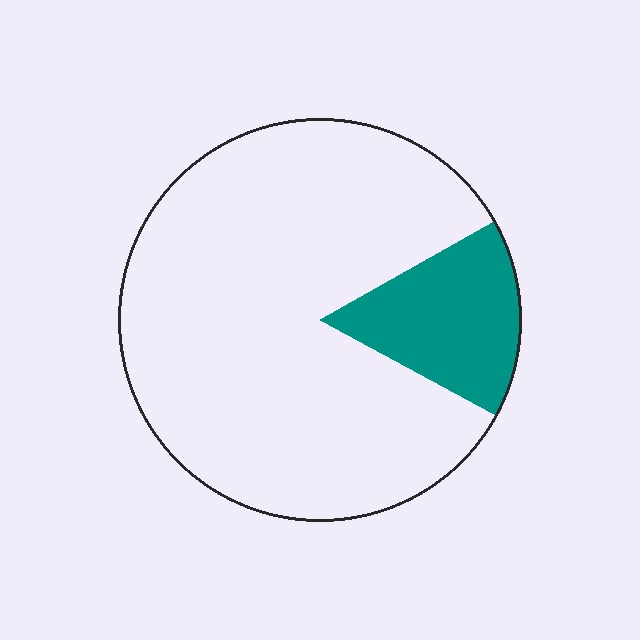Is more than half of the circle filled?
No.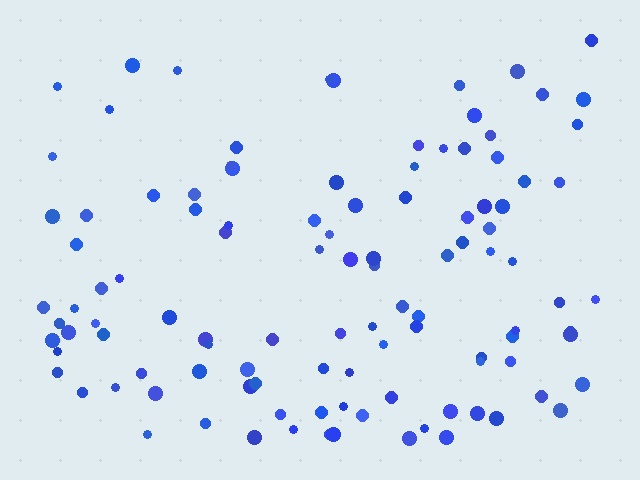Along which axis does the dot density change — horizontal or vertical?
Vertical.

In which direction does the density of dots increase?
From top to bottom, with the bottom side densest.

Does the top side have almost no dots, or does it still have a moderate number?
Still a moderate number, just noticeably fewer than the bottom.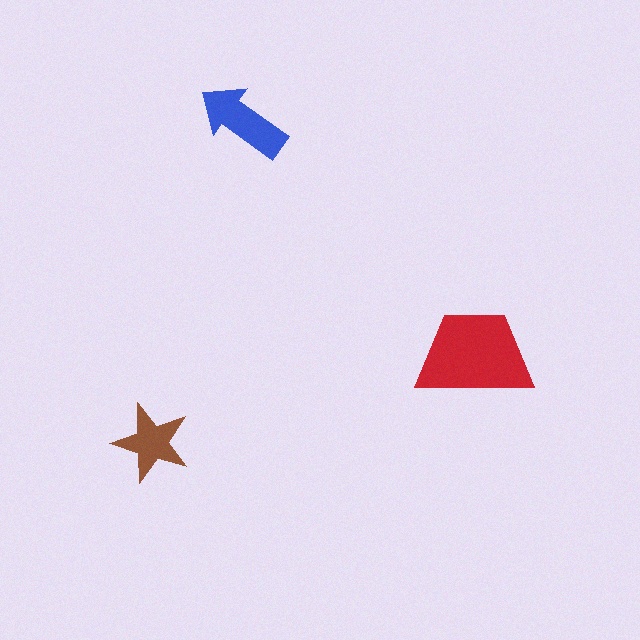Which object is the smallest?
The brown star.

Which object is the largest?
The red trapezoid.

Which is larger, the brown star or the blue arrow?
The blue arrow.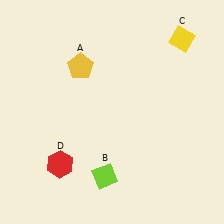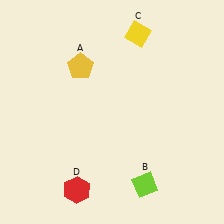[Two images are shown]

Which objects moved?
The objects that moved are: the lime diamond (B), the yellow diamond (C), the red hexagon (D).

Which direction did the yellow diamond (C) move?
The yellow diamond (C) moved left.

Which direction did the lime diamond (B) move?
The lime diamond (B) moved right.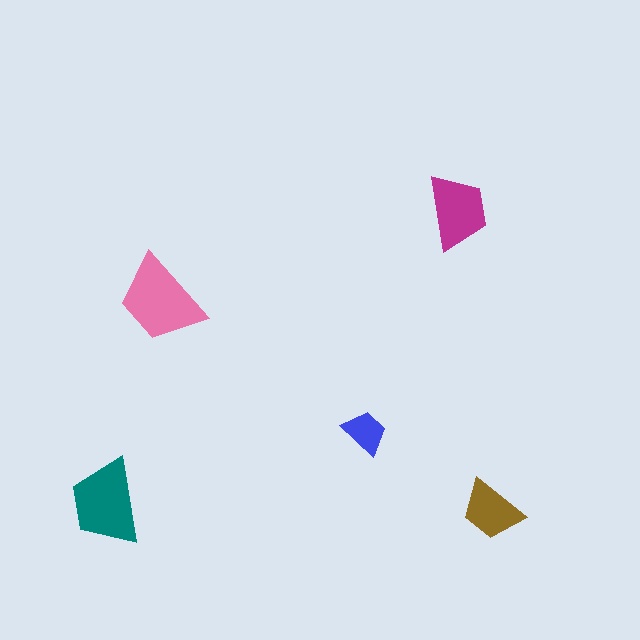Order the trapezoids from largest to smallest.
the pink one, the teal one, the magenta one, the brown one, the blue one.